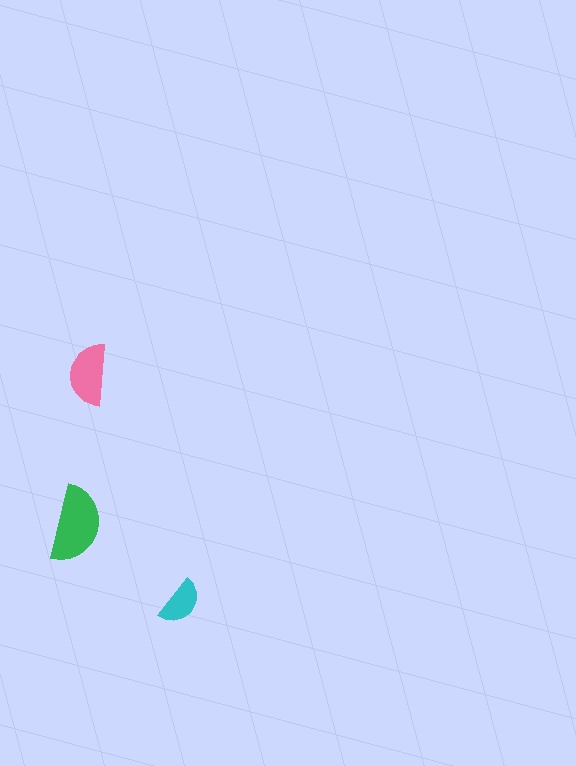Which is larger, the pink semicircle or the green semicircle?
The green one.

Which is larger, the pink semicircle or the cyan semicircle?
The pink one.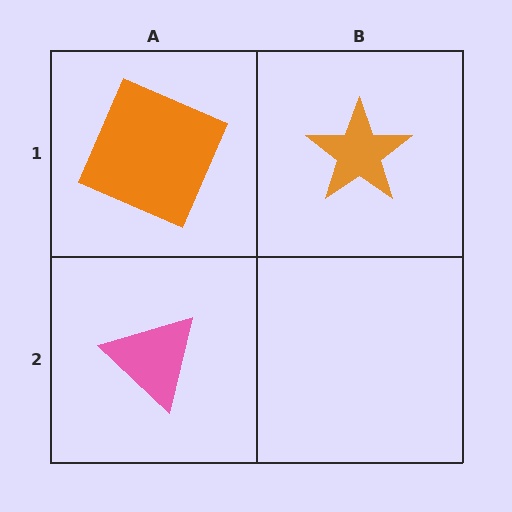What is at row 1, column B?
An orange star.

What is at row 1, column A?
An orange square.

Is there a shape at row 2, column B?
No, that cell is empty.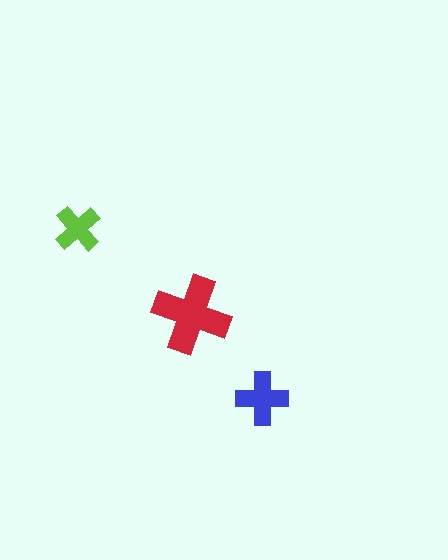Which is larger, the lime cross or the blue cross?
The blue one.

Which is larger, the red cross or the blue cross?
The red one.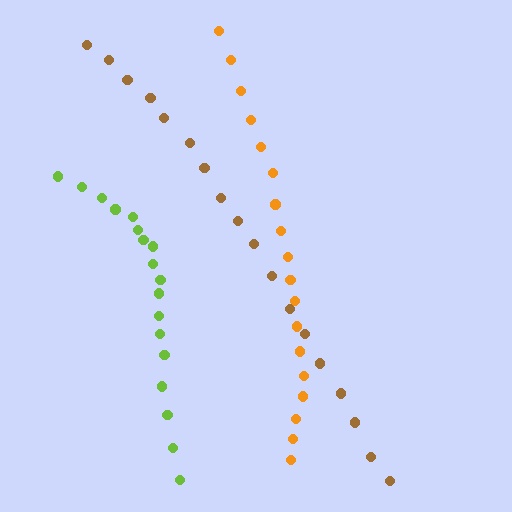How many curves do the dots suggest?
There are 3 distinct paths.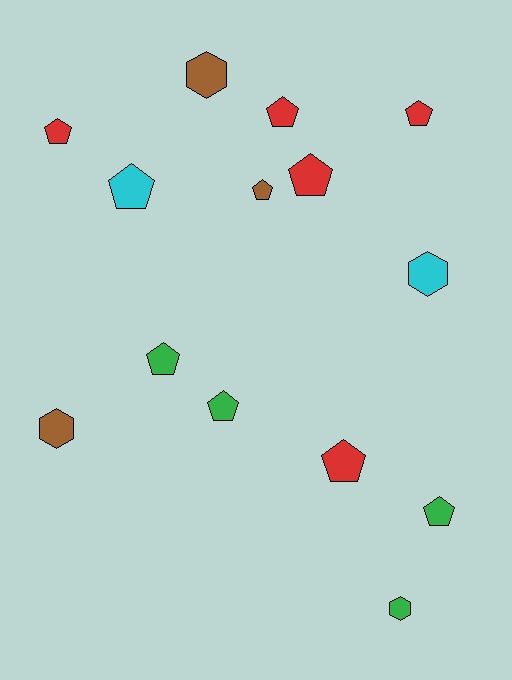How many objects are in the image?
There are 14 objects.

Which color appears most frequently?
Red, with 5 objects.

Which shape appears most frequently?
Pentagon, with 10 objects.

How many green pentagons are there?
There are 3 green pentagons.